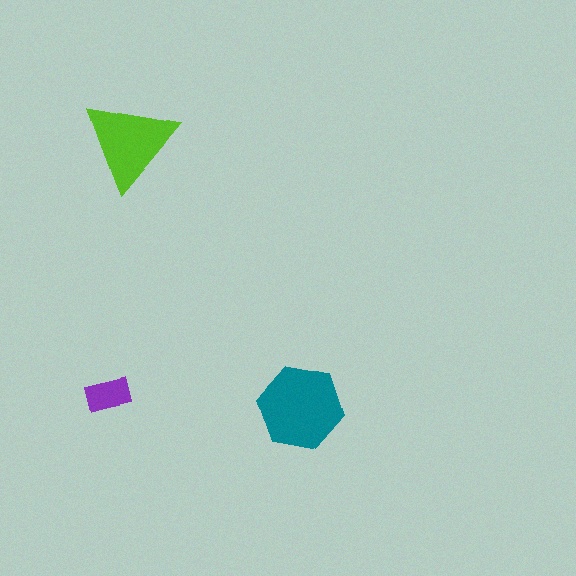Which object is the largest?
The teal hexagon.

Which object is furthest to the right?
The teal hexagon is rightmost.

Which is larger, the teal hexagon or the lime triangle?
The teal hexagon.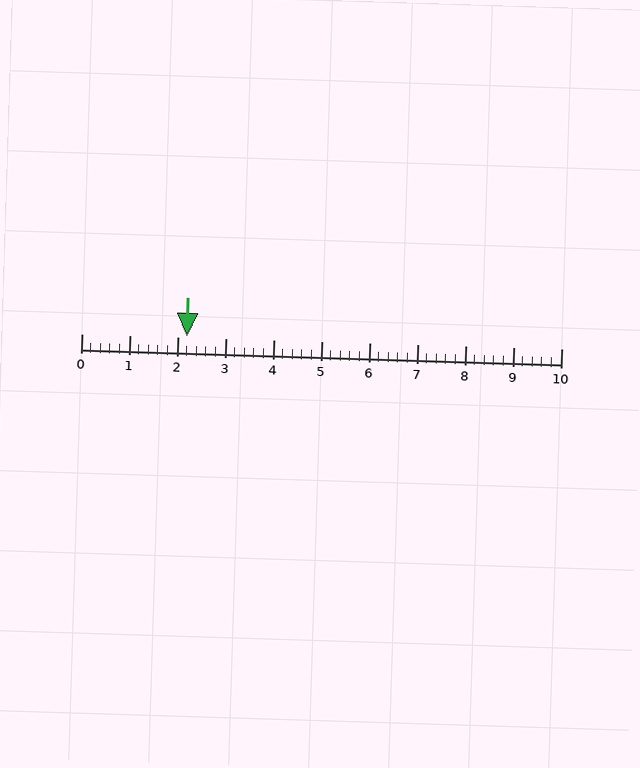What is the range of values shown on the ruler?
The ruler shows values from 0 to 10.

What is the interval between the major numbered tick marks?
The major tick marks are spaced 1 units apart.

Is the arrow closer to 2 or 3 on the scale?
The arrow is closer to 2.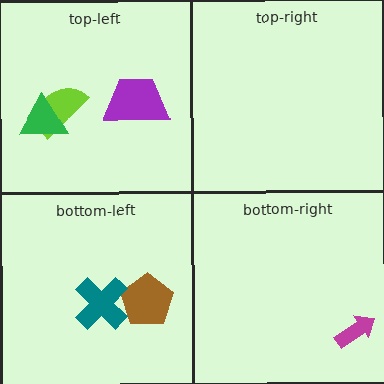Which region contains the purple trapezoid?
The top-left region.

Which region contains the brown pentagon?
The bottom-left region.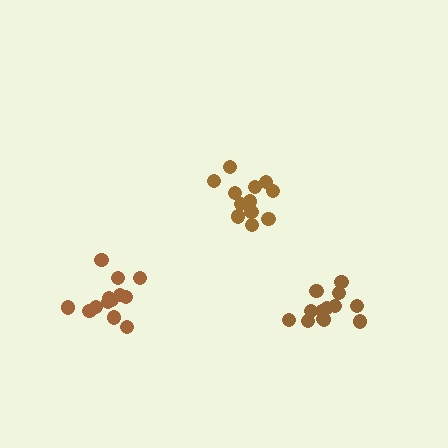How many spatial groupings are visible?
There are 3 spatial groupings.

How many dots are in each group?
Group 1: 12 dots, Group 2: 13 dots, Group 3: 13 dots (38 total).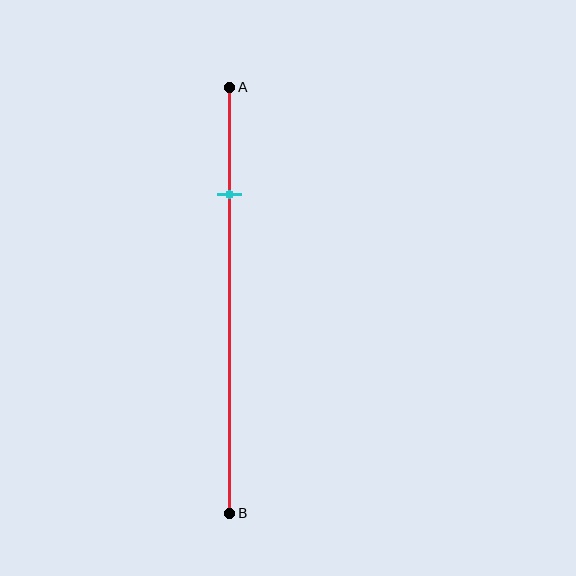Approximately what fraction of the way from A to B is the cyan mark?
The cyan mark is approximately 25% of the way from A to B.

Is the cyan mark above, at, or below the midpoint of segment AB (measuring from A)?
The cyan mark is above the midpoint of segment AB.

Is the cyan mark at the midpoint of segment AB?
No, the mark is at about 25% from A, not at the 50% midpoint.